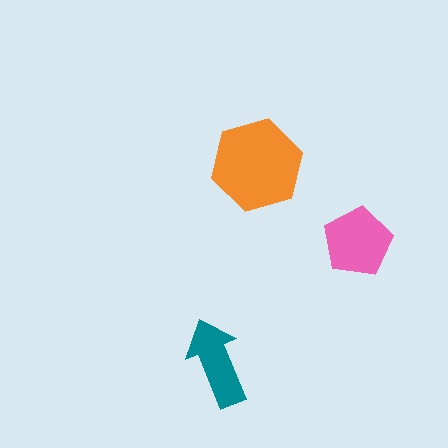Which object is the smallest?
The teal arrow.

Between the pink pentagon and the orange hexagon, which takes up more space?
The orange hexagon.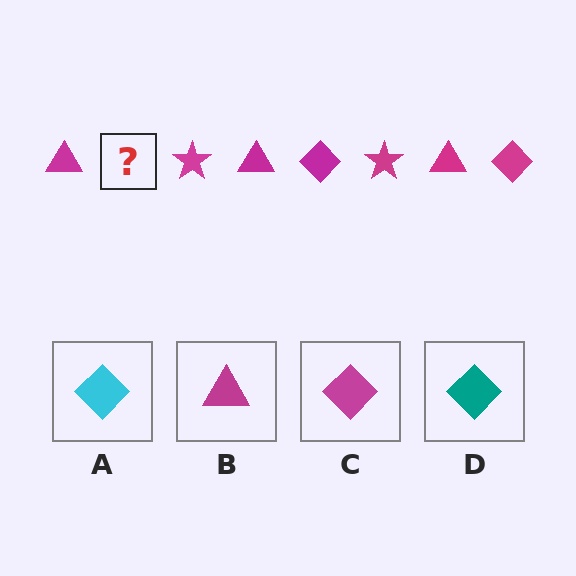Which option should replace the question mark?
Option C.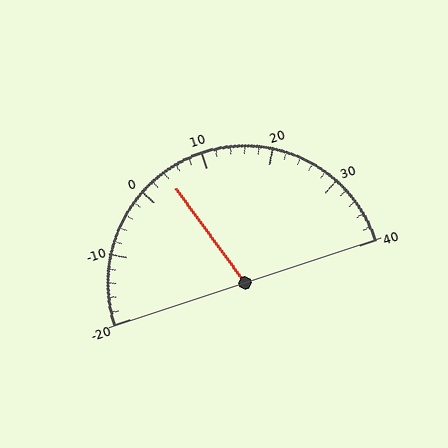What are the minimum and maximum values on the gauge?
The gauge ranges from -20 to 40.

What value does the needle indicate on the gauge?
The needle indicates approximately 4.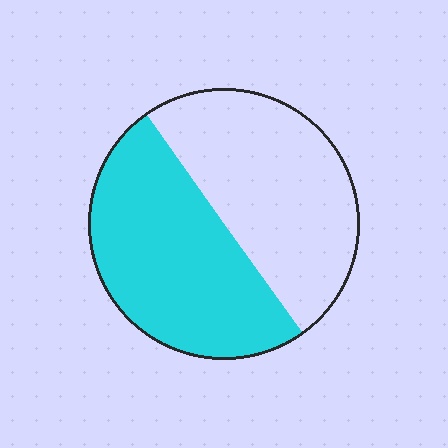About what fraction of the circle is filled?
About one half (1/2).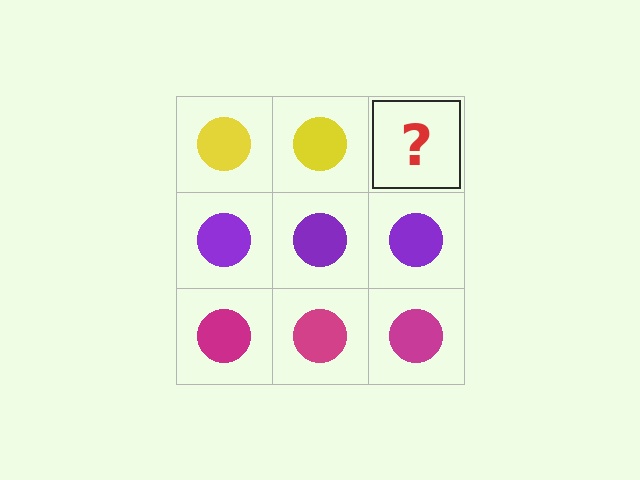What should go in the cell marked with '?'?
The missing cell should contain a yellow circle.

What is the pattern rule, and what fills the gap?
The rule is that each row has a consistent color. The gap should be filled with a yellow circle.